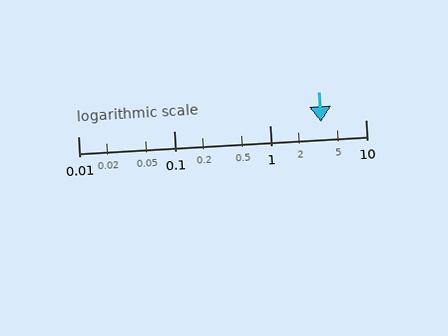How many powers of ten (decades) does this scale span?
The scale spans 3 decades, from 0.01 to 10.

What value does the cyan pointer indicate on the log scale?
The pointer indicates approximately 3.4.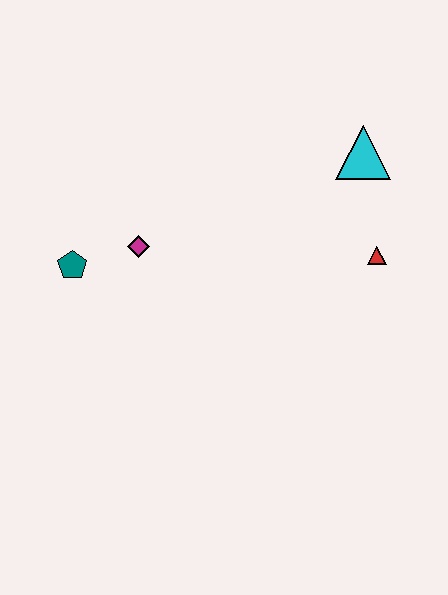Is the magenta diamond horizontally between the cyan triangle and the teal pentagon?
Yes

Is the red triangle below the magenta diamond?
Yes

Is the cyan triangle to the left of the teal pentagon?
No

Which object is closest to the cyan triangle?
The red triangle is closest to the cyan triangle.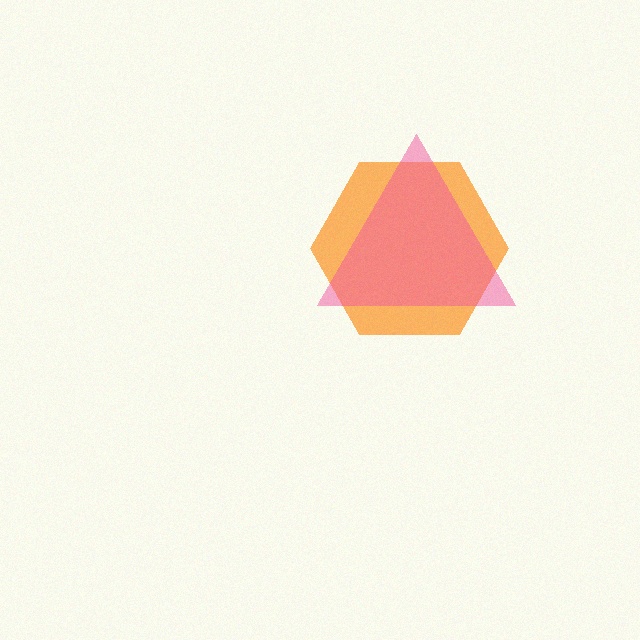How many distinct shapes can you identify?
There are 2 distinct shapes: an orange hexagon, a pink triangle.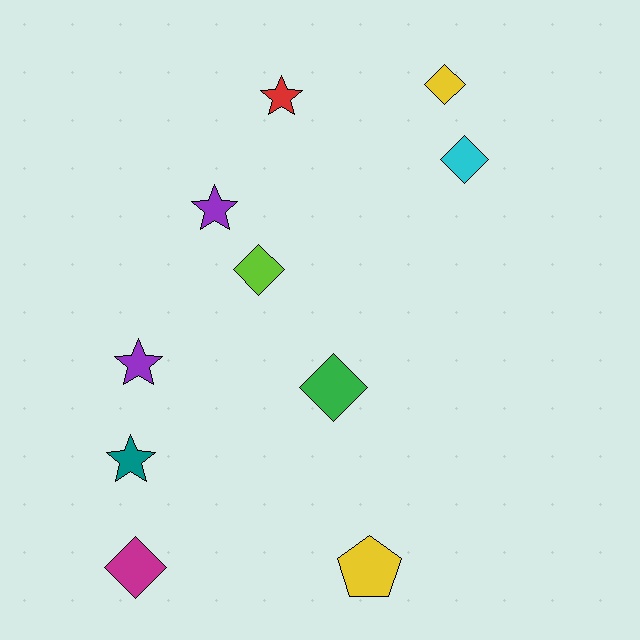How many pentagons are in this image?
There is 1 pentagon.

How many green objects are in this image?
There is 1 green object.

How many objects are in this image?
There are 10 objects.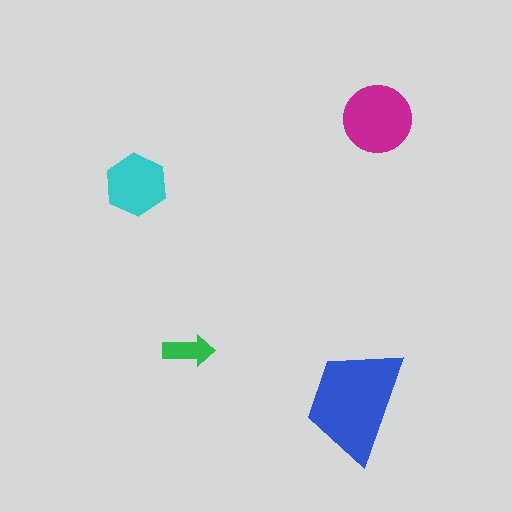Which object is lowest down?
The blue trapezoid is bottommost.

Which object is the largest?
The blue trapezoid.